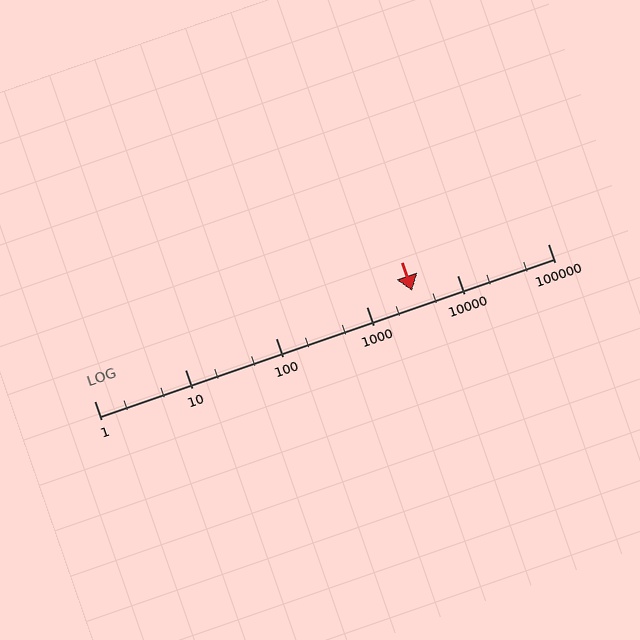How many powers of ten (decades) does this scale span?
The scale spans 5 decades, from 1 to 100000.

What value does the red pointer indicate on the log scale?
The pointer indicates approximately 3200.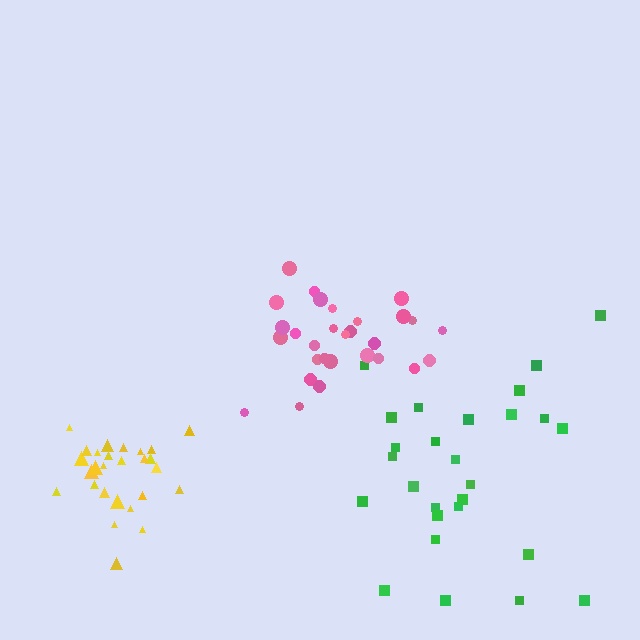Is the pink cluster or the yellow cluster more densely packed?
Yellow.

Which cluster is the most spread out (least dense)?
Green.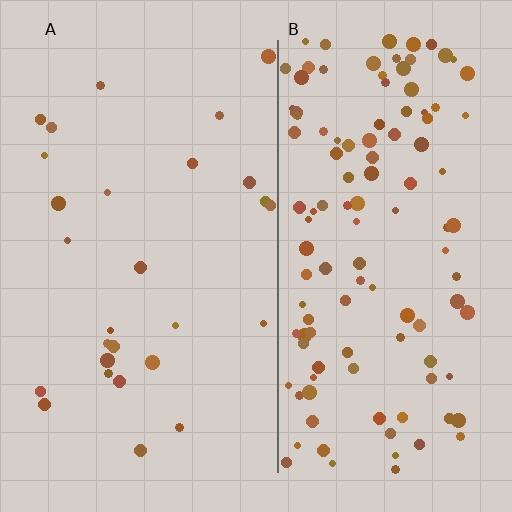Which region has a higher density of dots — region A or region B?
B (the right).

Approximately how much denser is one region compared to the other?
Approximately 4.3× — region B over region A.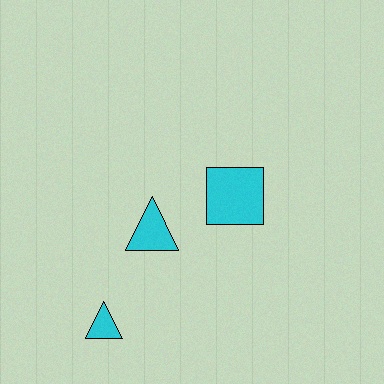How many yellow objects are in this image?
There are no yellow objects.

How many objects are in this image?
There are 3 objects.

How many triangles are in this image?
There are 2 triangles.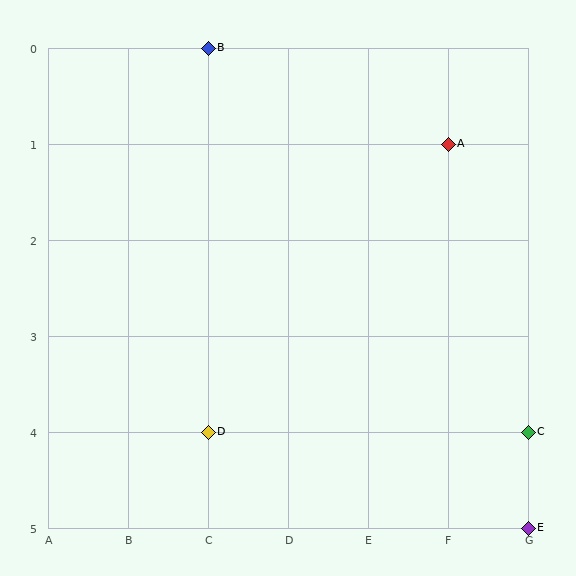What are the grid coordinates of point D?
Point D is at grid coordinates (C, 4).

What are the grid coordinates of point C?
Point C is at grid coordinates (G, 4).